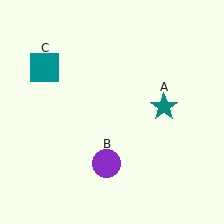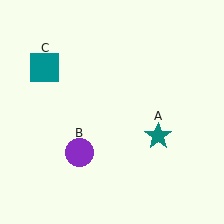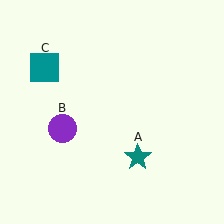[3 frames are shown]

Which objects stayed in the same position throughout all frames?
Teal square (object C) remained stationary.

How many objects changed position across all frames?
2 objects changed position: teal star (object A), purple circle (object B).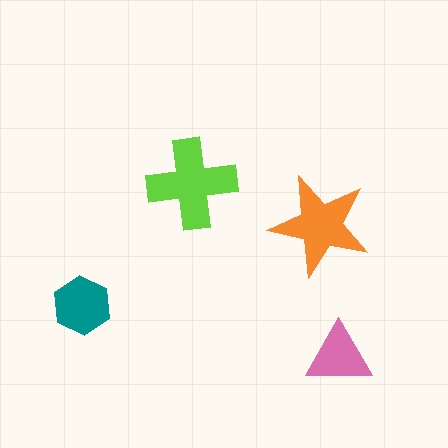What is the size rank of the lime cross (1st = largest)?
1st.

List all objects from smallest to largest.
The pink triangle, the teal hexagon, the orange star, the lime cross.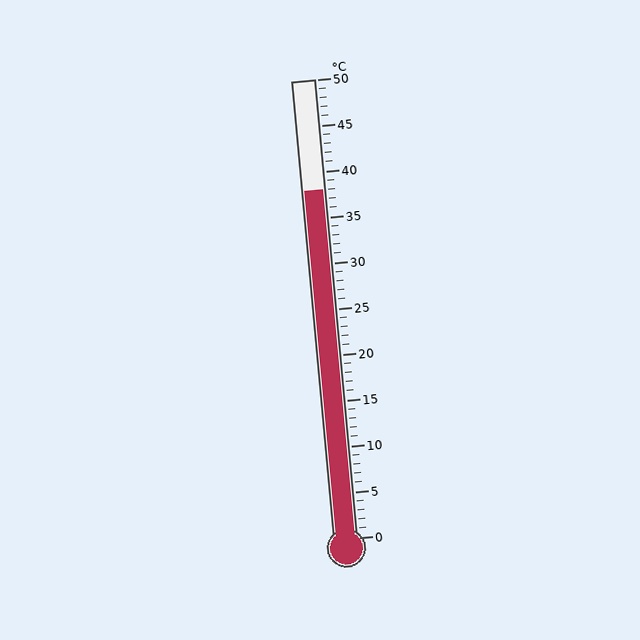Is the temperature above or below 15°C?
The temperature is above 15°C.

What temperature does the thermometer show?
The thermometer shows approximately 38°C.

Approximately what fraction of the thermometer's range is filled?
The thermometer is filled to approximately 75% of its range.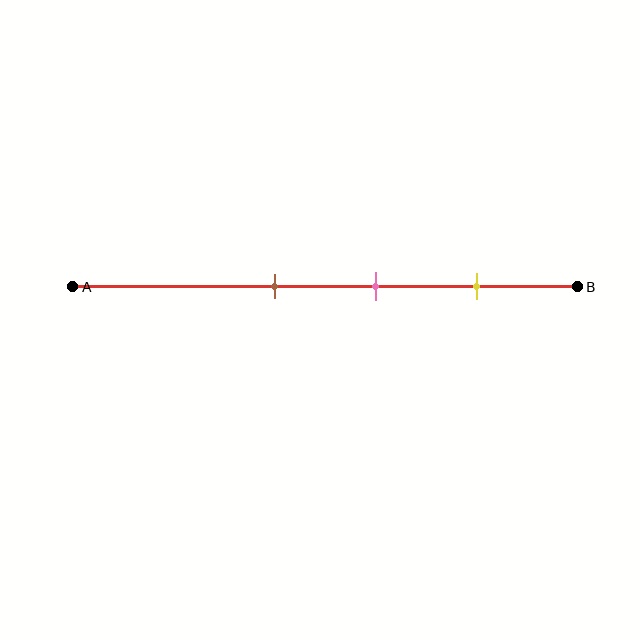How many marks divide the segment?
There are 3 marks dividing the segment.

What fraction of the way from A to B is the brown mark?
The brown mark is approximately 40% (0.4) of the way from A to B.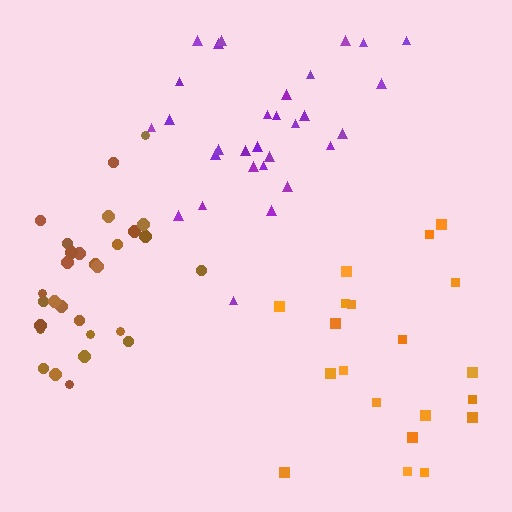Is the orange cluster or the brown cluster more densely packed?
Brown.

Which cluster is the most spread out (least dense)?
Orange.